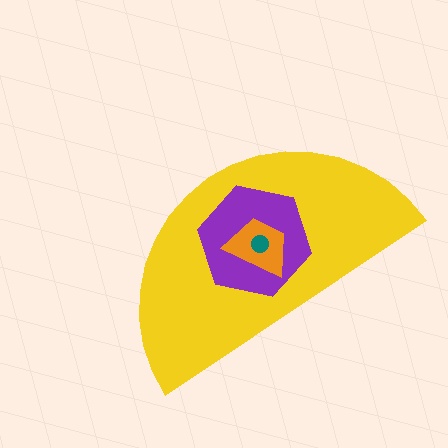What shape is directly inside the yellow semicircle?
The purple hexagon.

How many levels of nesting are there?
4.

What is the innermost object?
The teal circle.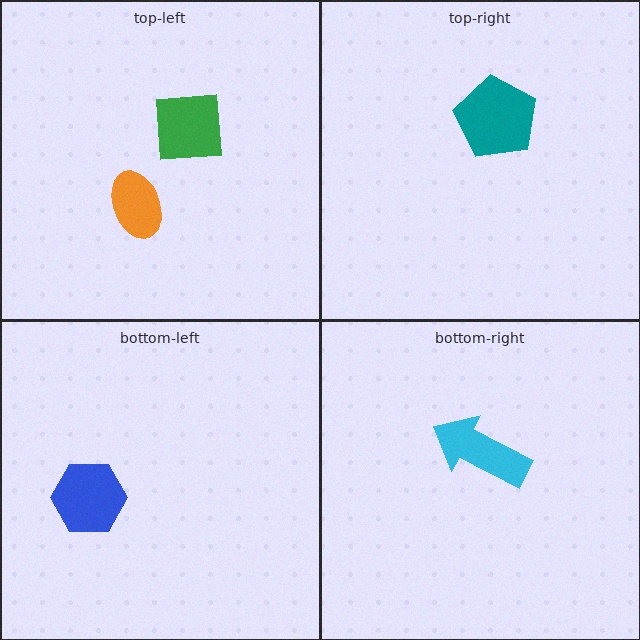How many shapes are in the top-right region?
1.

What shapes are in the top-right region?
The teal pentagon.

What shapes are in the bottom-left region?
The blue hexagon.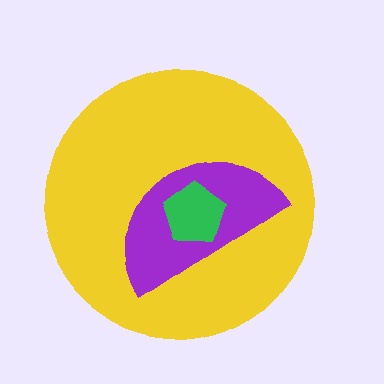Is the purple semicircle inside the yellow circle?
Yes.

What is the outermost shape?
The yellow circle.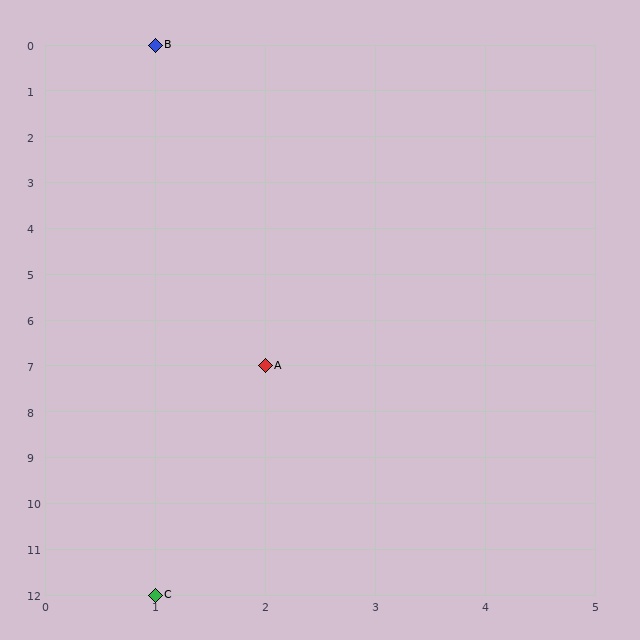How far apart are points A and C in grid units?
Points A and C are 1 column and 5 rows apart (about 5.1 grid units diagonally).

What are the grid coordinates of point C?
Point C is at grid coordinates (1, 12).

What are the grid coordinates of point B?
Point B is at grid coordinates (1, 0).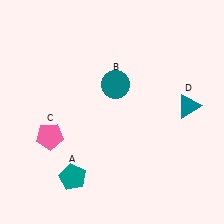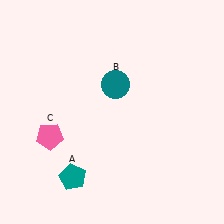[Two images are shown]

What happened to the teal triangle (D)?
The teal triangle (D) was removed in Image 2. It was in the top-right area of Image 1.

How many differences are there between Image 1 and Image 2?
There is 1 difference between the two images.